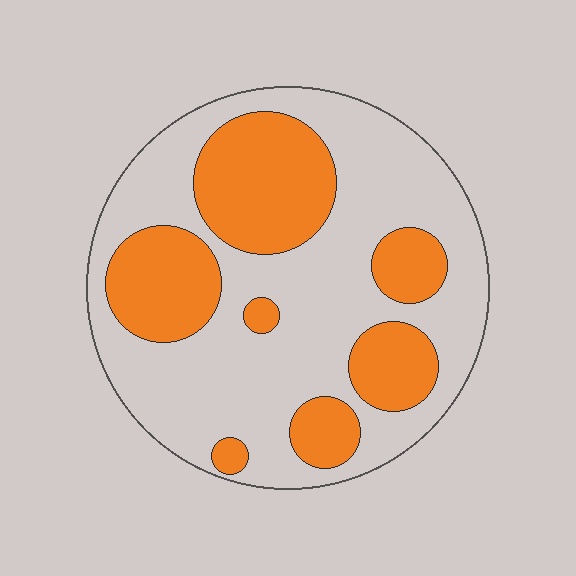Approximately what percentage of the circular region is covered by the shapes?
Approximately 35%.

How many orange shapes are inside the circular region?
7.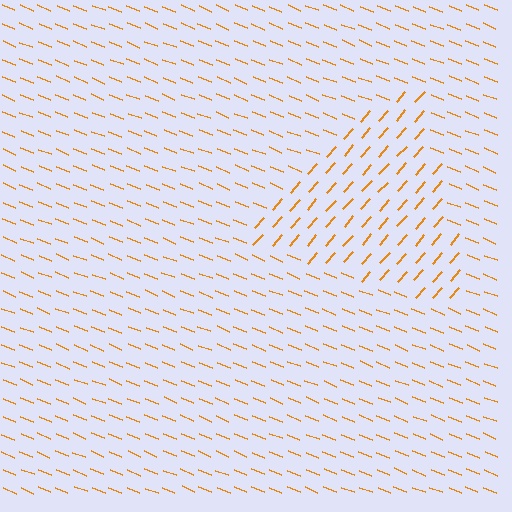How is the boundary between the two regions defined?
The boundary is defined purely by a change in line orientation (approximately 70 degrees difference). All lines are the same color and thickness.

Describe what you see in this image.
The image is filled with small orange line segments. A triangle region in the image has lines oriented differently from the surrounding lines, creating a visible texture boundary.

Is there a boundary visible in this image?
Yes, there is a texture boundary formed by a change in line orientation.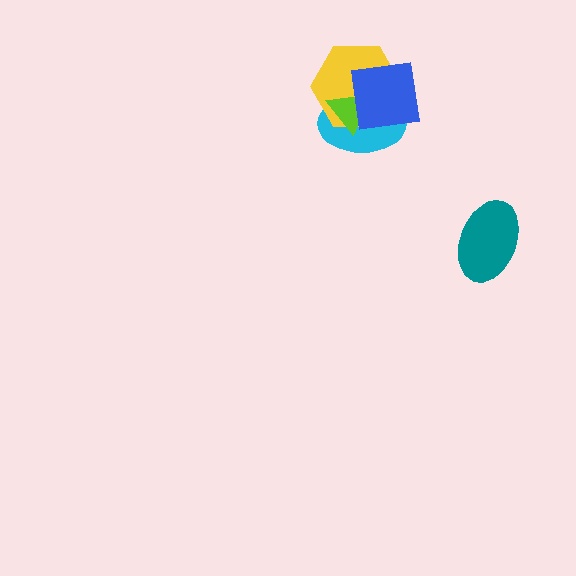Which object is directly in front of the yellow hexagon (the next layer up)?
The lime triangle is directly in front of the yellow hexagon.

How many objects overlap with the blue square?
3 objects overlap with the blue square.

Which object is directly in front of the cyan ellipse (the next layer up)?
The yellow hexagon is directly in front of the cyan ellipse.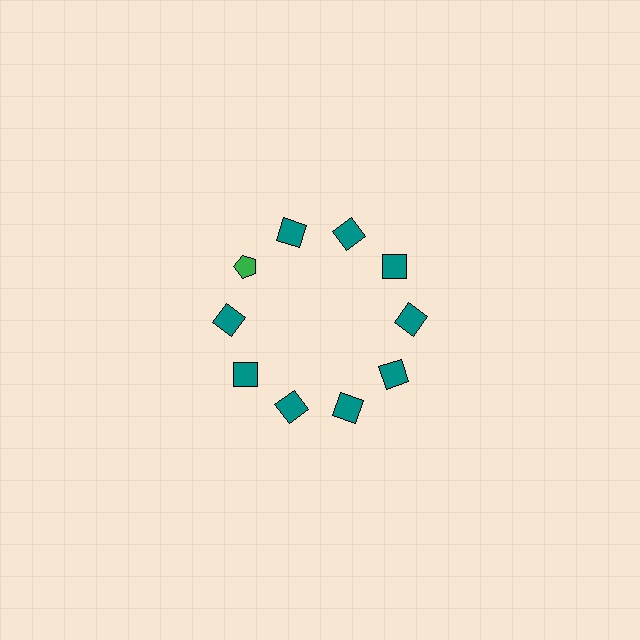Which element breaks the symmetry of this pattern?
The green pentagon at roughly the 10 o'clock position breaks the symmetry. All other shapes are teal squares.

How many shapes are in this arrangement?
There are 10 shapes arranged in a ring pattern.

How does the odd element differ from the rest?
It differs in both color (green instead of teal) and shape (pentagon instead of square).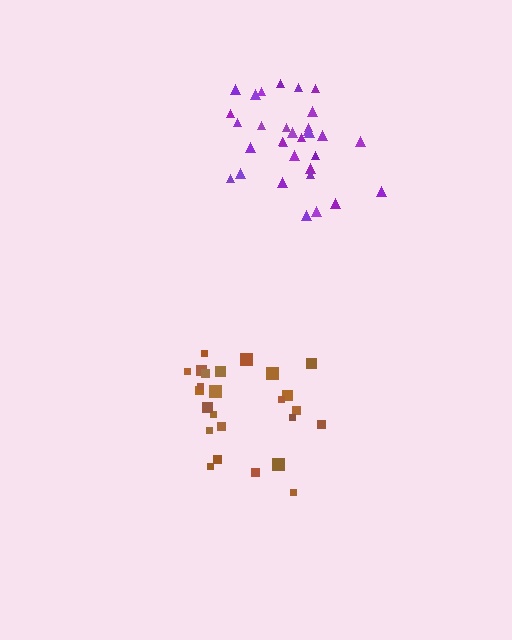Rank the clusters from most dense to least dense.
purple, brown.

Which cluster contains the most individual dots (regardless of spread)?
Purple (32).